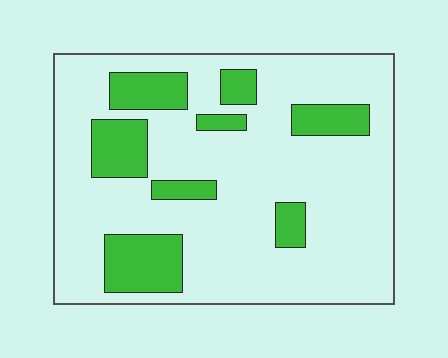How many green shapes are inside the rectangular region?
8.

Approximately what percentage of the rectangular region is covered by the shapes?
Approximately 20%.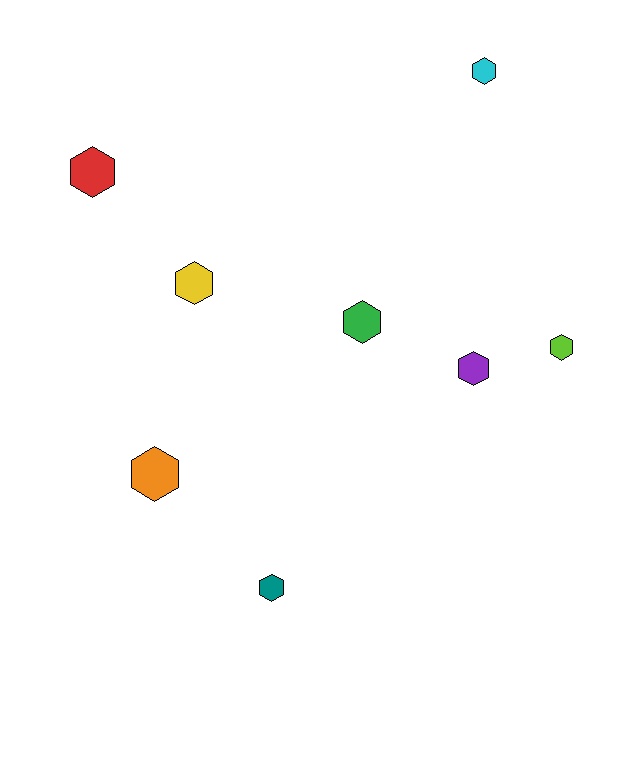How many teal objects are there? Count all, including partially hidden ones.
There is 1 teal object.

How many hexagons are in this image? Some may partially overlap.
There are 8 hexagons.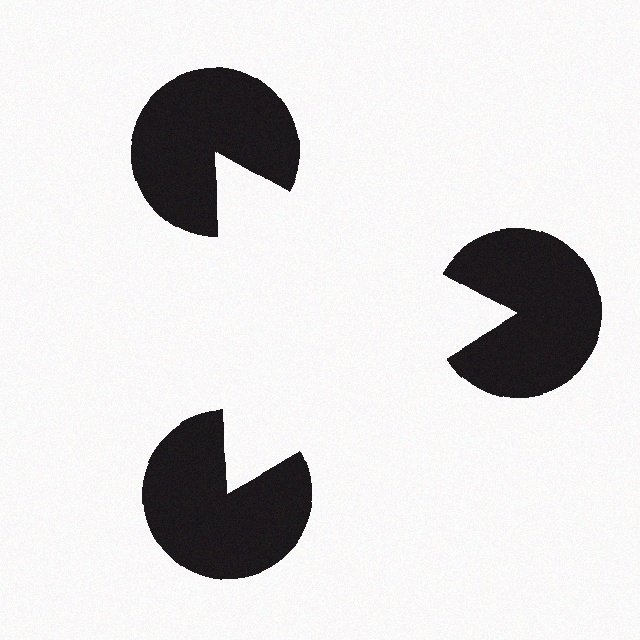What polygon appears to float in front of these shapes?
An illusory triangle — its edges are inferred from the aligned wedge cuts in the pac-man discs, not physically drawn.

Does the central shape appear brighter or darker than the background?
It typically appears slightly brighter than the background, even though no actual brightness change is drawn.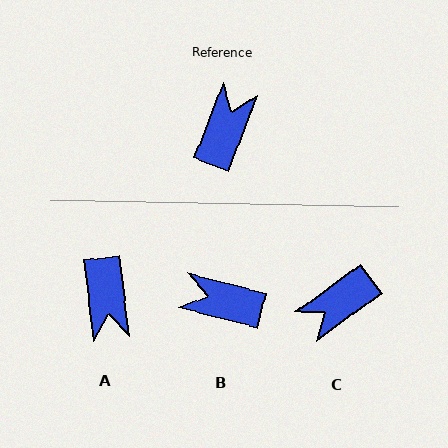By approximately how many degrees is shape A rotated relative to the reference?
Approximately 152 degrees clockwise.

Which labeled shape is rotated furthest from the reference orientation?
A, about 152 degrees away.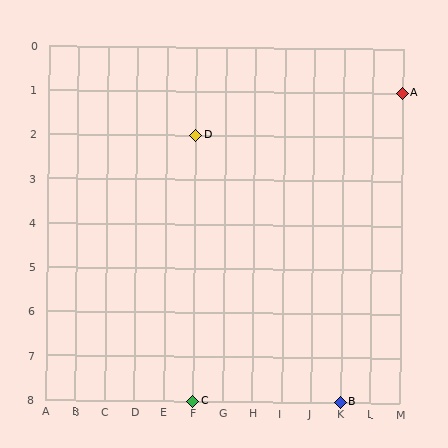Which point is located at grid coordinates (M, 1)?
Point A is at (M, 1).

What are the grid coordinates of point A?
Point A is at grid coordinates (M, 1).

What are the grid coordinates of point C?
Point C is at grid coordinates (F, 8).